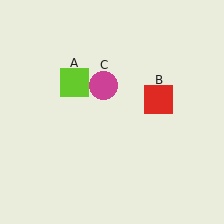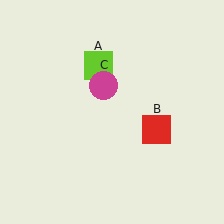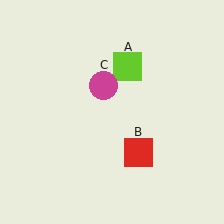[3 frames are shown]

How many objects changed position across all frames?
2 objects changed position: lime square (object A), red square (object B).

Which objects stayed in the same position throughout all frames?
Magenta circle (object C) remained stationary.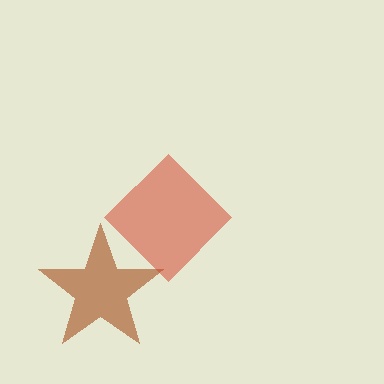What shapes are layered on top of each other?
The layered shapes are: a brown star, a red diamond.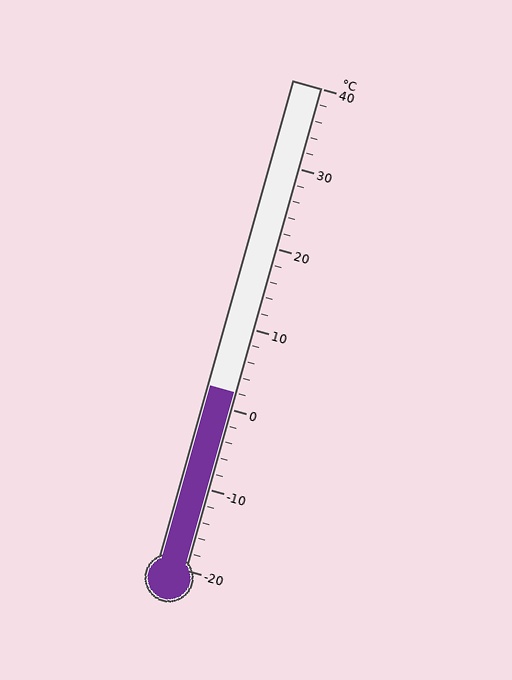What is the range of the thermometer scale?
The thermometer scale ranges from -20°C to 40°C.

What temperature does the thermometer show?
The thermometer shows approximately 2°C.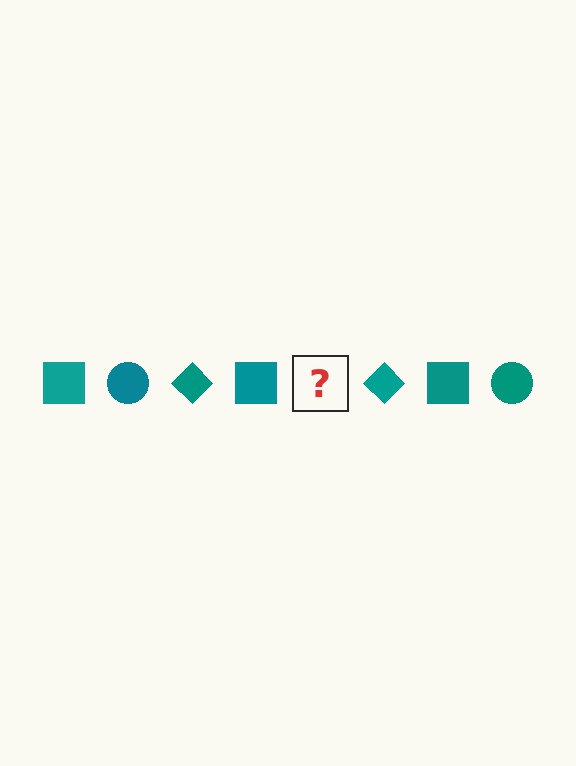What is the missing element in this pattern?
The missing element is a teal circle.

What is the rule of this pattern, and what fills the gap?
The rule is that the pattern cycles through square, circle, diamond shapes in teal. The gap should be filled with a teal circle.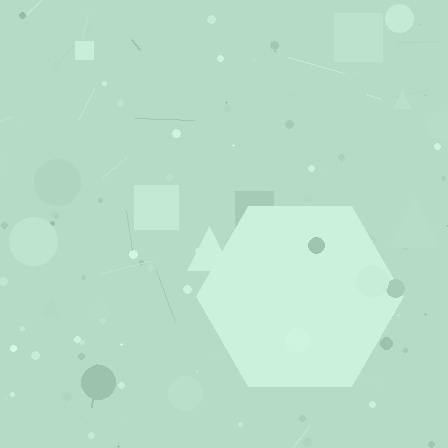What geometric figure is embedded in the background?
A hexagon is embedded in the background.